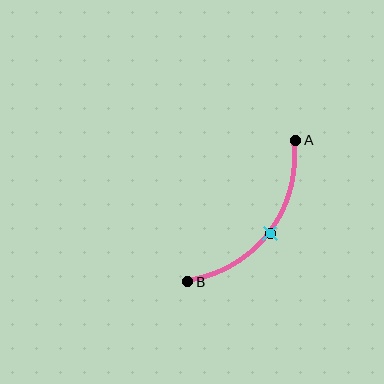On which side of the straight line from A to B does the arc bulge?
The arc bulges below and to the right of the straight line connecting A and B.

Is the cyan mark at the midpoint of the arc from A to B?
Yes. The cyan mark lies on the arc at equal arc-length from both A and B — it is the arc midpoint.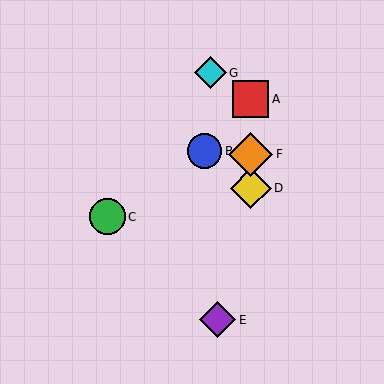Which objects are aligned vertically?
Objects A, D, F are aligned vertically.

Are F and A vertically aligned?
Yes, both are at x≈251.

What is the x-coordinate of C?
Object C is at x≈107.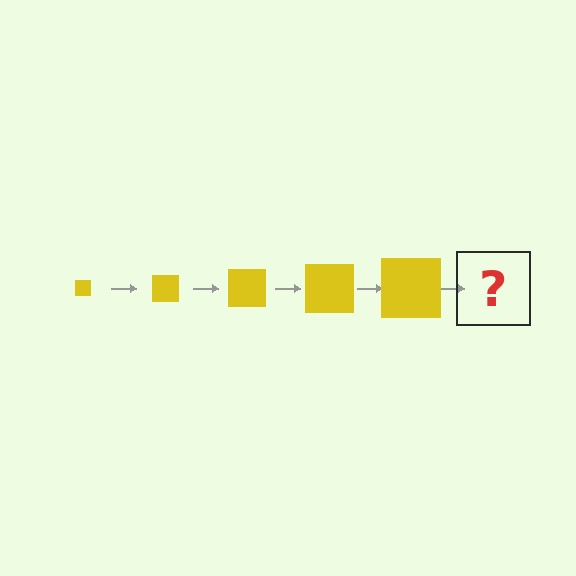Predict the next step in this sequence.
The next step is a yellow square, larger than the previous one.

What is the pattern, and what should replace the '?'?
The pattern is that the square gets progressively larger each step. The '?' should be a yellow square, larger than the previous one.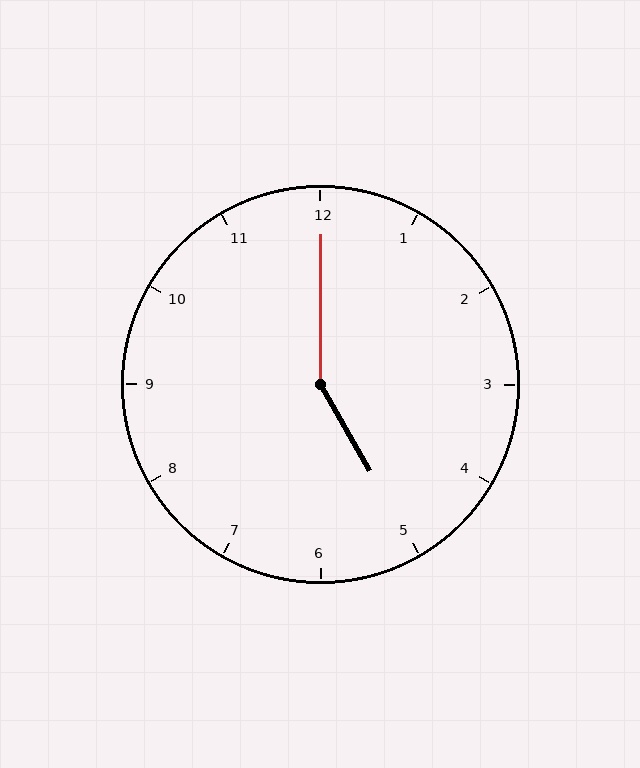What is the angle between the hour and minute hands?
Approximately 150 degrees.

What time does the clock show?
5:00.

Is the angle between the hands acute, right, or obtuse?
It is obtuse.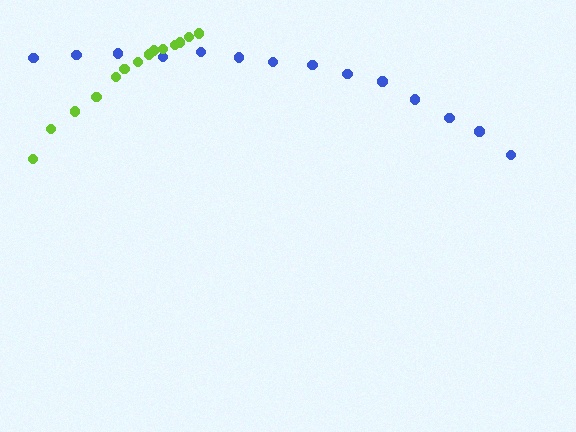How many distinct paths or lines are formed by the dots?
There are 2 distinct paths.